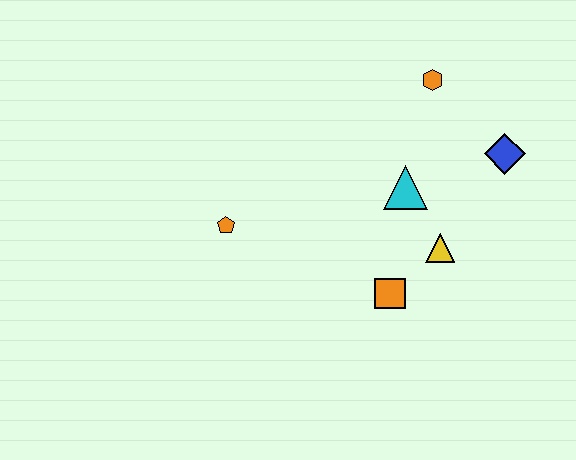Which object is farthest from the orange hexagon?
The orange pentagon is farthest from the orange hexagon.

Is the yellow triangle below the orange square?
No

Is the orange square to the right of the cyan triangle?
No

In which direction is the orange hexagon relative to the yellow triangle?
The orange hexagon is above the yellow triangle.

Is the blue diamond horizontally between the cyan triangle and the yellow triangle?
No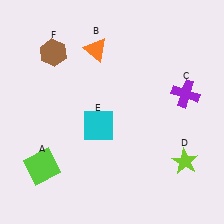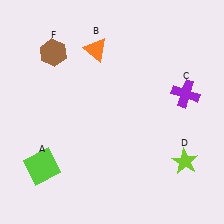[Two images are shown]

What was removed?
The cyan square (E) was removed in Image 2.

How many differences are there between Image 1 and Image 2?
There is 1 difference between the two images.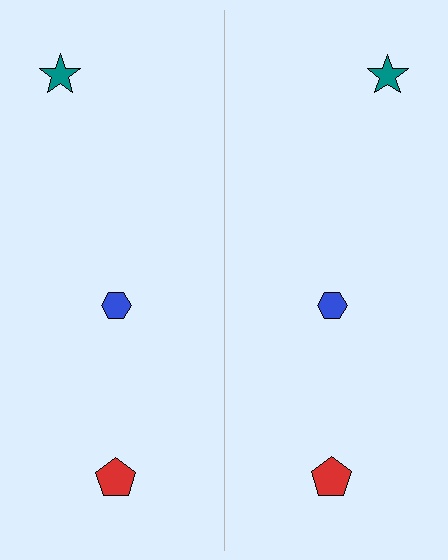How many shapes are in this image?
There are 6 shapes in this image.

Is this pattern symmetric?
Yes, this pattern has bilateral (reflection) symmetry.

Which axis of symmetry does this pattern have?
The pattern has a vertical axis of symmetry running through the center of the image.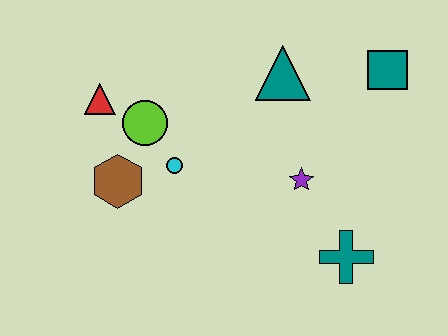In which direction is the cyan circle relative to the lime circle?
The cyan circle is below the lime circle.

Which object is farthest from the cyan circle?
The teal square is farthest from the cyan circle.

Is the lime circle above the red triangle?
No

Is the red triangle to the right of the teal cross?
No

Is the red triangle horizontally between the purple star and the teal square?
No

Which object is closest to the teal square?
The teal triangle is closest to the teal square.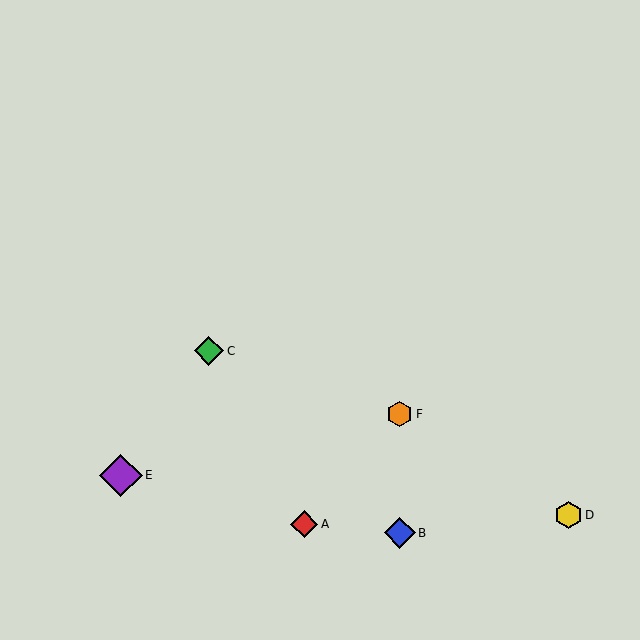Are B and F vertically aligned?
Yes, both are at x≈400.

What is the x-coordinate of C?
Object C is at x≈209.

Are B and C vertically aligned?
No, B is at x≈400 and C is at x≈209.